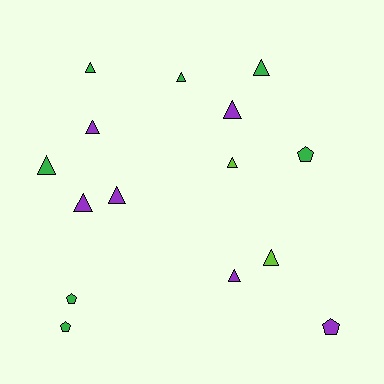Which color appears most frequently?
Green, with 7 objects.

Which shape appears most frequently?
Triangle, with 11 objects.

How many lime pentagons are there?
There are no lime pentagons.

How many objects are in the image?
There are 15 objects.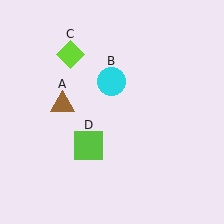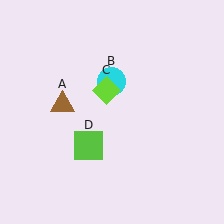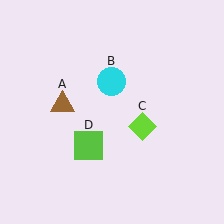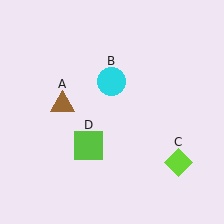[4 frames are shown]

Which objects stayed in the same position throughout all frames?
Brown triangle (object A) and cyan circle (object B) and lime square (object D) remained stationary.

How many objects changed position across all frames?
1 object changed position: lime diamond (object C).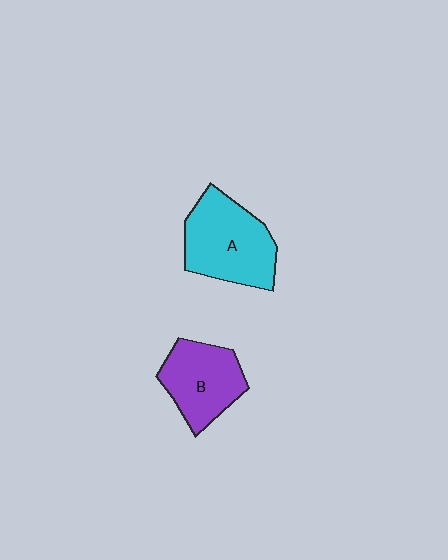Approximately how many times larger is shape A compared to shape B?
Approximately 1.2 times.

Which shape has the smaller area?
Shape B (purple).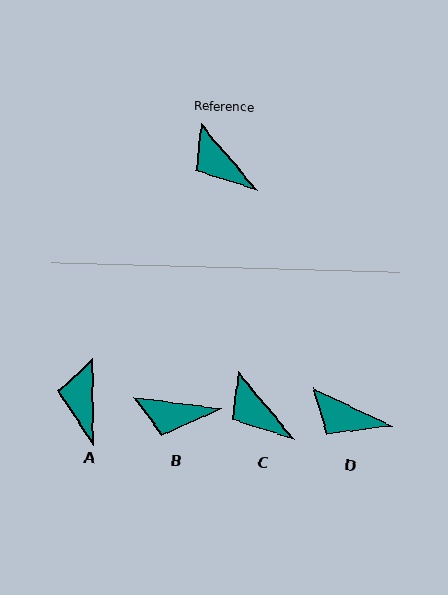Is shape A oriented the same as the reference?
No, it is off by about 40 degrees.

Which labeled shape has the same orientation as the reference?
C.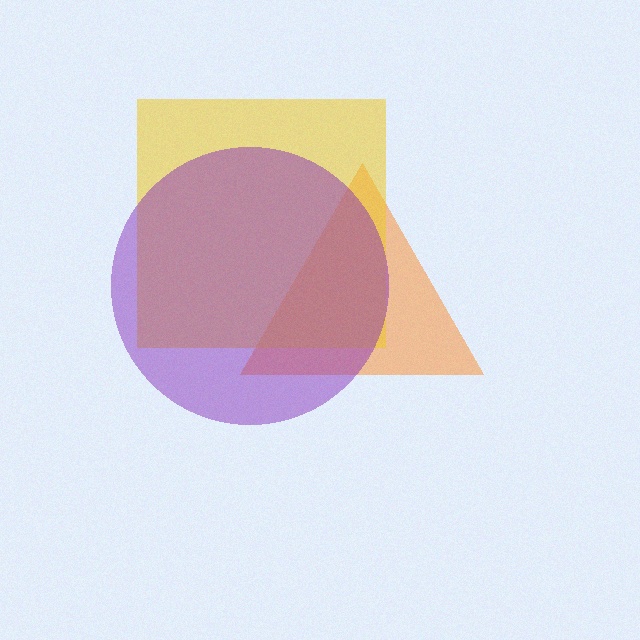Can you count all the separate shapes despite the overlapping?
Yes, there are 3 separate shapes.